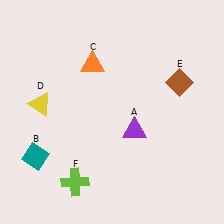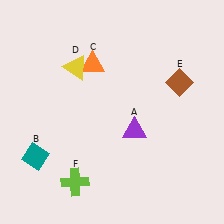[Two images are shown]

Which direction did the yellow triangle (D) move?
The yellow triangle (D) moved up.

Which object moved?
The yellow triangle (D) moved up.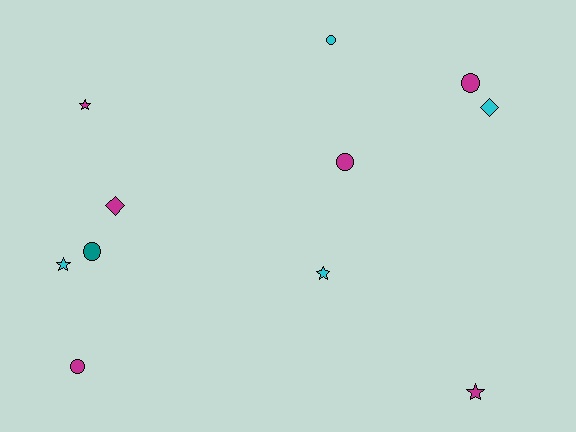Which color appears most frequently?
Magenta, with 6 objects.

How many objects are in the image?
There are 11 objects.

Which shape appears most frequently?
Circle, with 5 objects.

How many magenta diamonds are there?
There is 1 magenta diamond.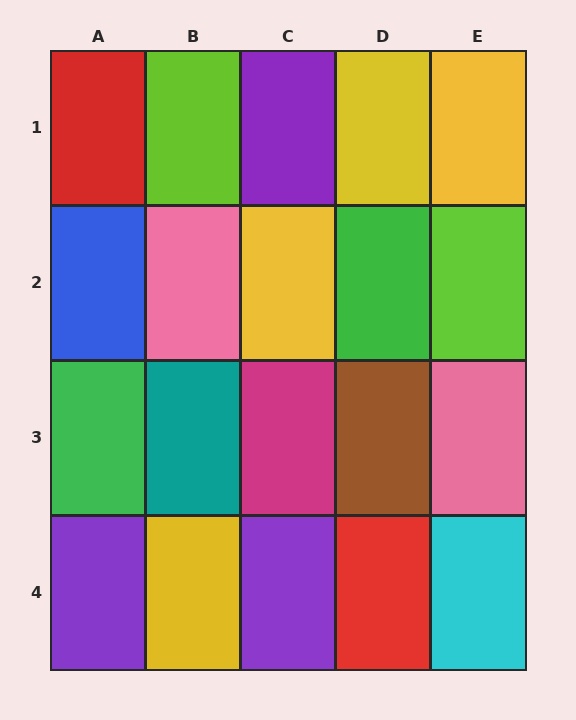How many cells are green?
2 cells are green.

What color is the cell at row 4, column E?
Cyan.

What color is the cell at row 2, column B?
Pink.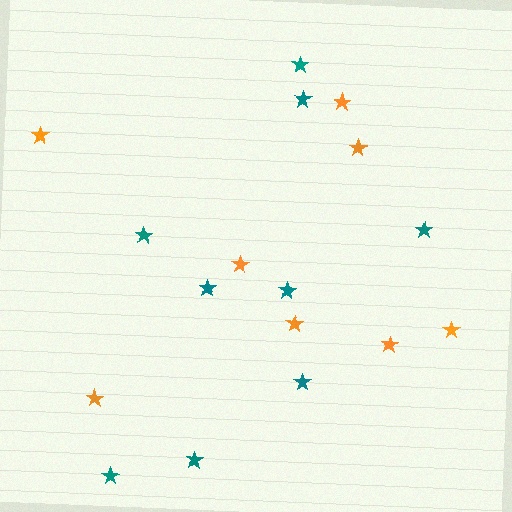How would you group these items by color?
There are 2 groups: one group of orange stars (8) and one group of teal stars (9).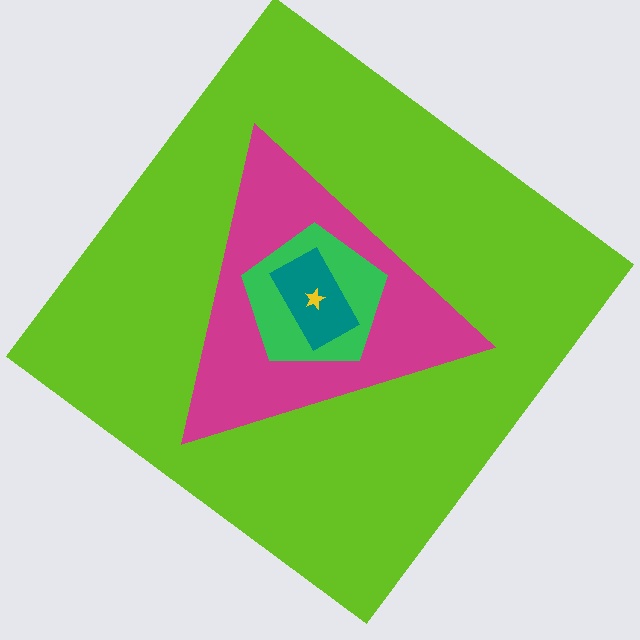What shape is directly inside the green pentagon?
The teal rectangle.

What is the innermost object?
The yellow star.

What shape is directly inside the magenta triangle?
The green pentagon.